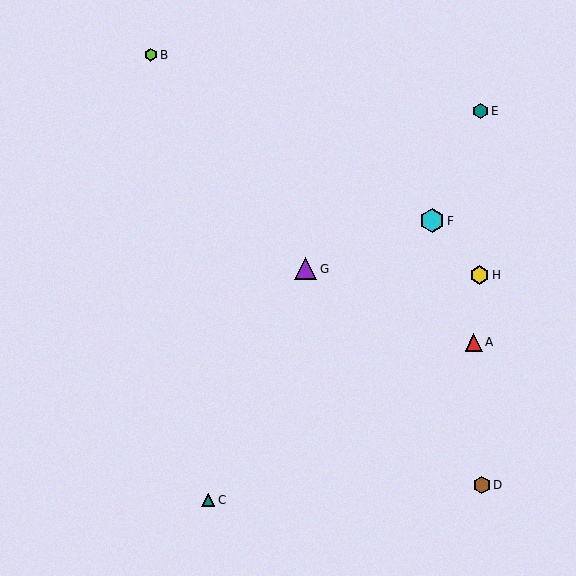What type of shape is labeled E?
Shape E is a teal hexagon.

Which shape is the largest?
The cyan hexagon (labeled F) is the largest.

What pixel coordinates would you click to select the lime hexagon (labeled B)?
Click at (151, 55) to select the lime hexagon B.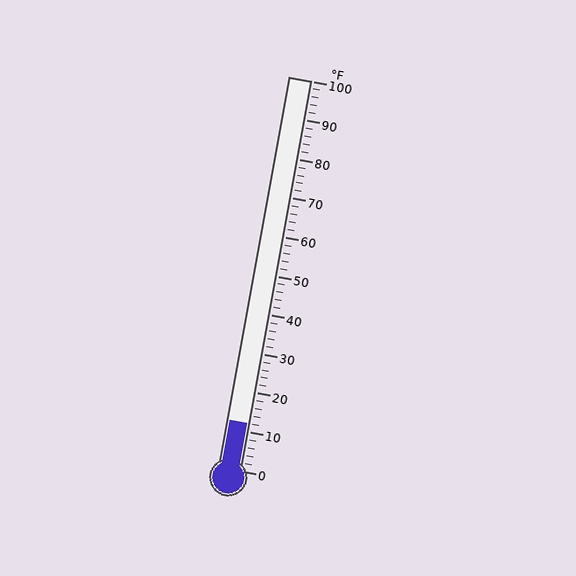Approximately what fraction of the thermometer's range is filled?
The thermometer is filled to approximately 10% of its range.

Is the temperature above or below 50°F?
The temperature is below 50°F.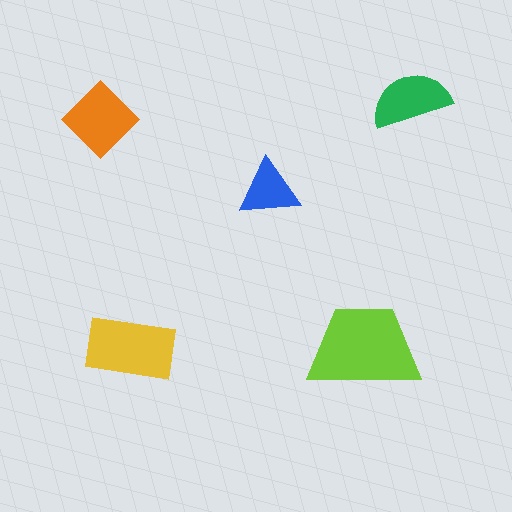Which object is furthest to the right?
The green semicircle is rightmost.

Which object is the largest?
The lime trapezoid.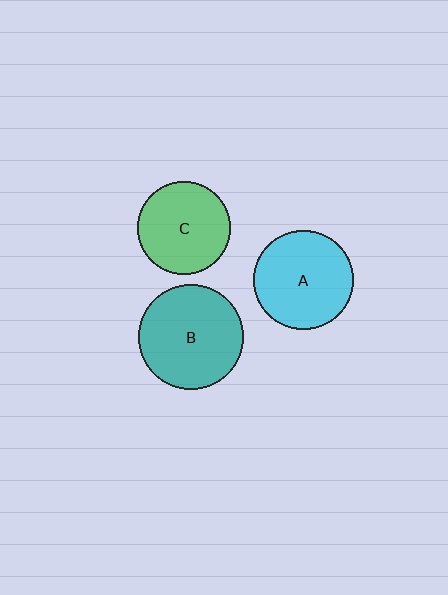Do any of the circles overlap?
No, none of the circles overlap.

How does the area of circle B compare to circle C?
Approximately 1.3 times.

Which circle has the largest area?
Circle B (teal).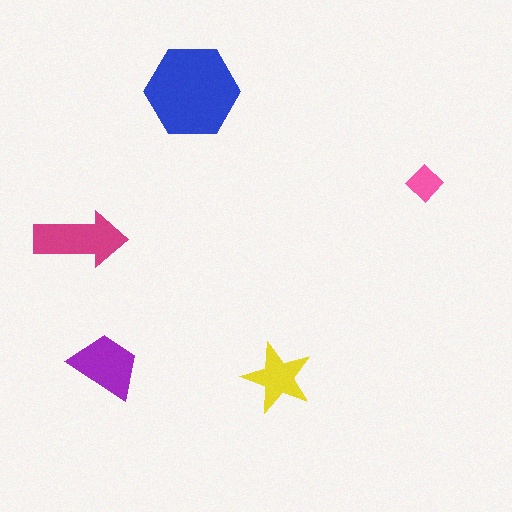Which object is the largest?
The blue hexagon.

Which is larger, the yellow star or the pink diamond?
The yellow star.